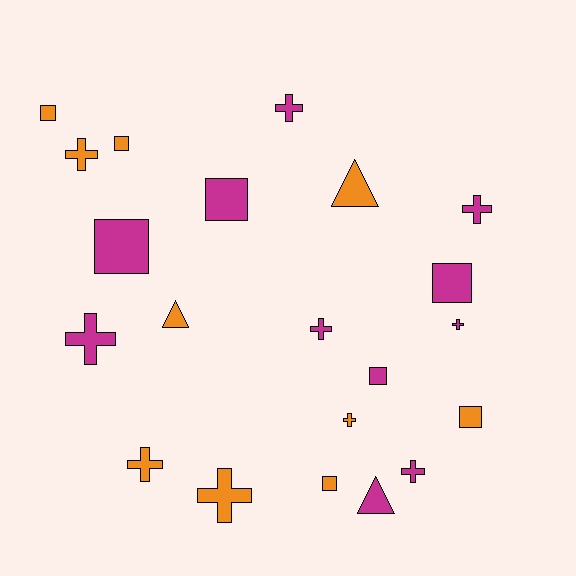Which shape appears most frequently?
Cross, with 10 objects.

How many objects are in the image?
There are 21 objects.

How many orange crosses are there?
There are 4 orange crosses.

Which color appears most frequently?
Magenta, with 11 objects.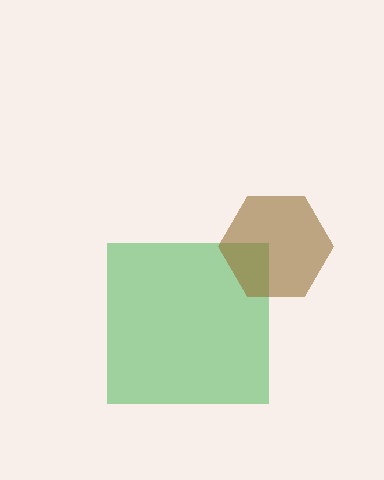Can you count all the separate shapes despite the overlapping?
Yes, there are 2 separate shapes.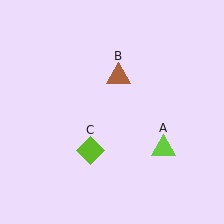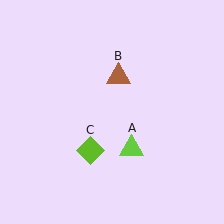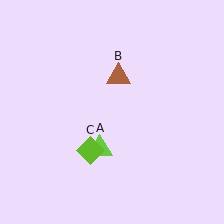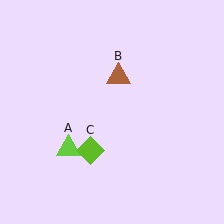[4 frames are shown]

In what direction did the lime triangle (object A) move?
The lime triangle (object A) moved left.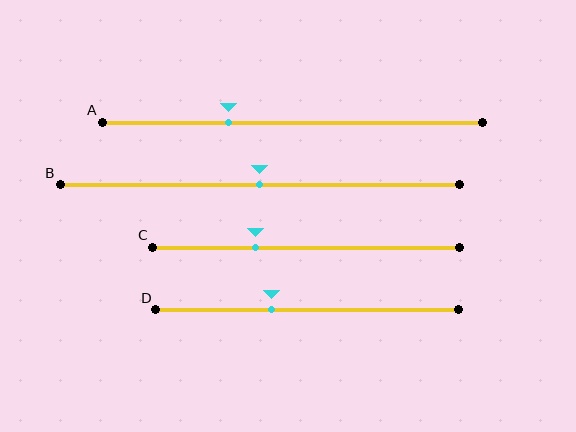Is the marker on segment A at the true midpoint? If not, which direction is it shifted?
No, the marker on segment A is shifted to the left by about 17% of the segment length.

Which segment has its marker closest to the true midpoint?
Segment B has its marker closest to the true midpoint.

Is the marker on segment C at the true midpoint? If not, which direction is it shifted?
No, the marker on segment C is shifted to the left by about 17% of the segment length.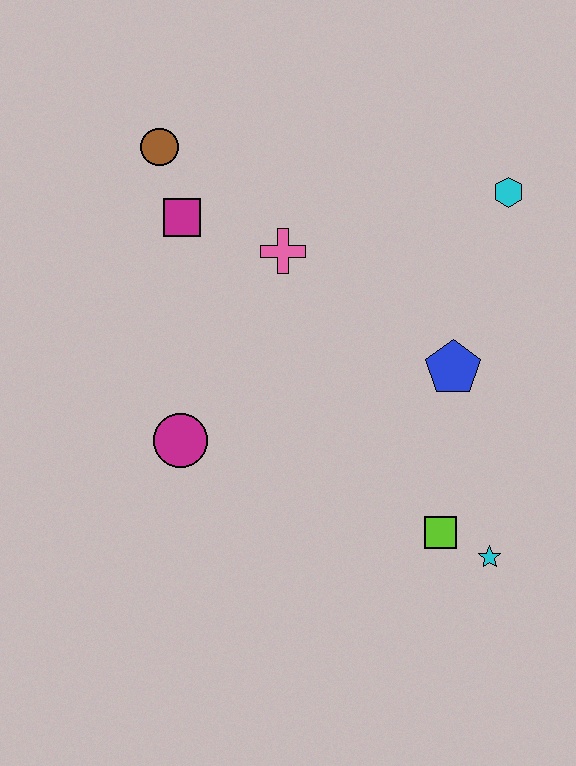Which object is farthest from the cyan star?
The brown circle is farthest from the cyan star.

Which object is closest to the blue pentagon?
The lime square is closest to the blue pentagon.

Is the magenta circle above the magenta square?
No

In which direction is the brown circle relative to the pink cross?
The brown circle is to the left of the pink cross.